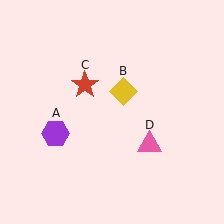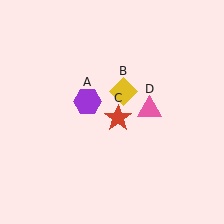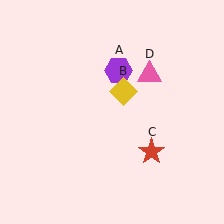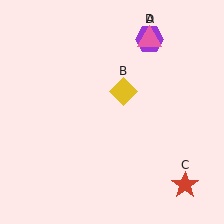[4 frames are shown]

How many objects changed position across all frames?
3 objects changed position: purple hexagon (object A), red star (object C), pink triangle (object D).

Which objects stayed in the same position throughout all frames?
Yellow diamond (object B) remained stationary.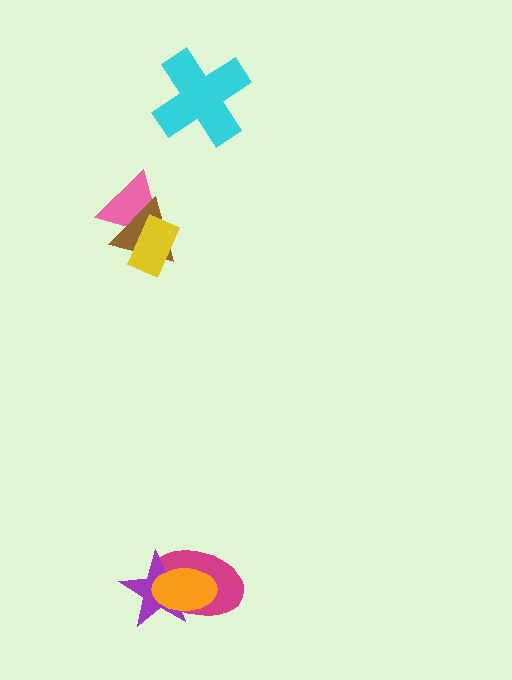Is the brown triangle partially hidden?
Yes, it is partially covered by another shape.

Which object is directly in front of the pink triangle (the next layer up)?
The brown triangle is directly in front of the pink triangle.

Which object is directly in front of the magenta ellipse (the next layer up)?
The purple star is directly in front of the magenta ellipse.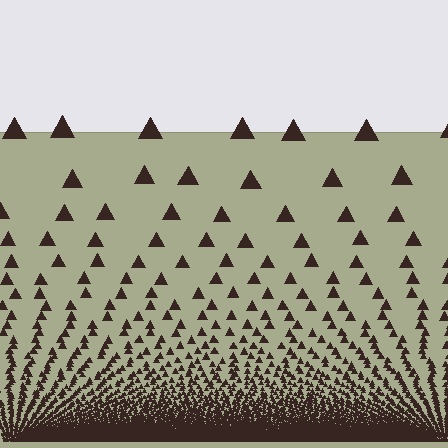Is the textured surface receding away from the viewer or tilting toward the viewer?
The surface appears to tilt toward the viewer. Texture elements get larger and sparser toward the top.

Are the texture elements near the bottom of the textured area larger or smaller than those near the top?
Smaller. The gradient is inverted — elements near the bottom are smaller and denser.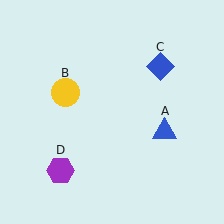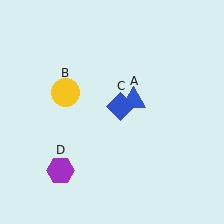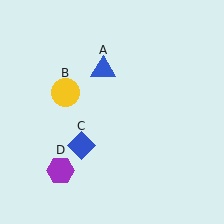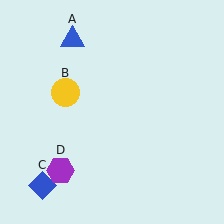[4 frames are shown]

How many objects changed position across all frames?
2 objects changed position: blue triangle (object A), blue diamond (object C).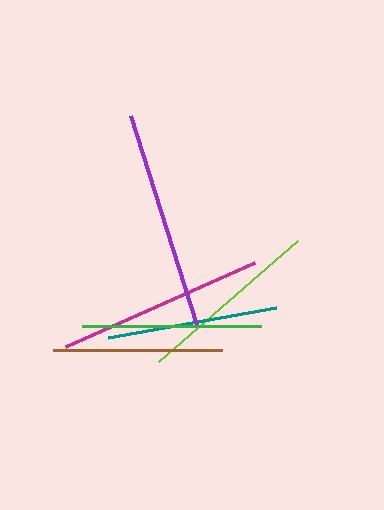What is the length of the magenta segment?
The magenta segment is approximately 207 pixels long.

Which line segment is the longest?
The purple line is the longest at approximately 219 pixels.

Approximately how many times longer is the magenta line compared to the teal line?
The magenta line is approximately 1.2 times the length of the teal line.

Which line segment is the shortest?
The brown line is the shortest at approximately 169 pixels.